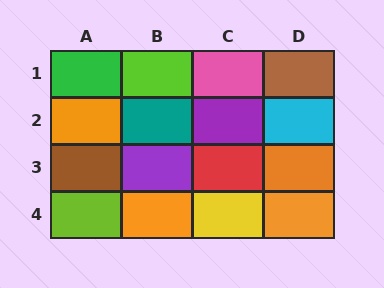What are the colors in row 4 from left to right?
Lime, orange, yellow, orange.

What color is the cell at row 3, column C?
Red.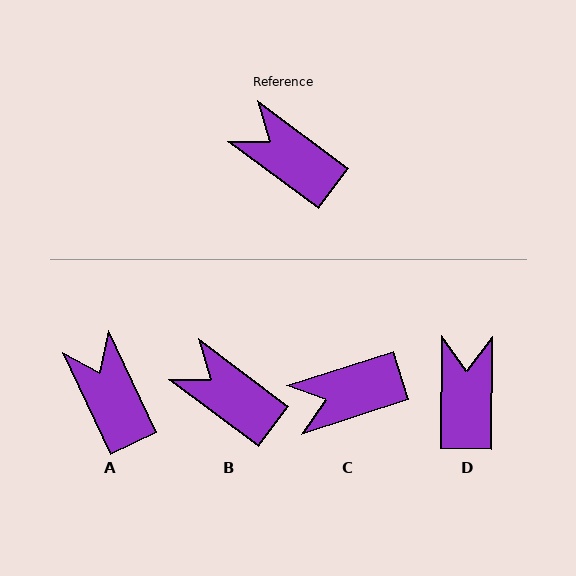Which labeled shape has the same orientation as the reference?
B.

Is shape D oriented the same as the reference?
No, it is off by about 54 degrees.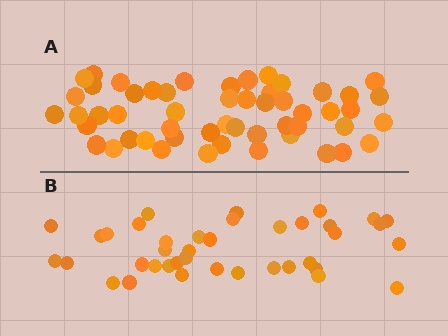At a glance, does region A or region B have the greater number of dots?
Region A (the top region) has more dots.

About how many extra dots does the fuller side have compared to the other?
Region A has approximately 15 more dots than region B.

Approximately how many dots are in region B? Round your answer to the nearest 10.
About 40 dots. (The exact count is 39, which rounds to 40.)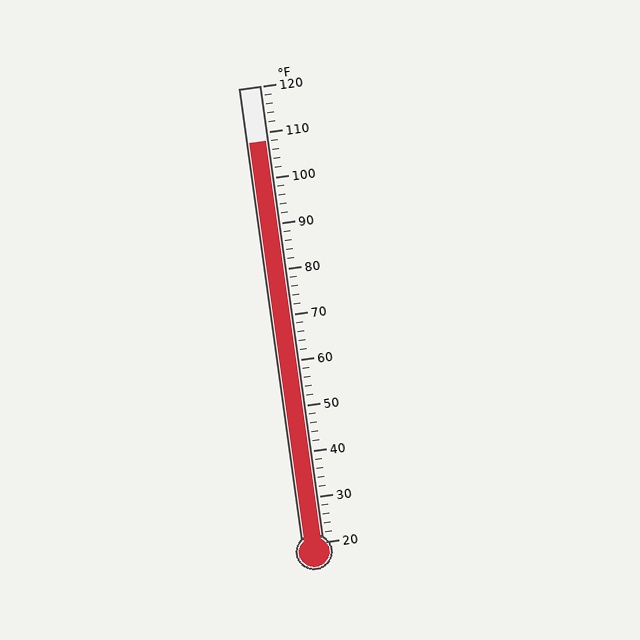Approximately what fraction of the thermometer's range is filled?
The thermometer is filled to approximately 90% of its range.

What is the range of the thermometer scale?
The thermometer scale ranges from 20°F to 120°F.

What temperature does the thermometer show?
The thermometer shows approximately 108°F.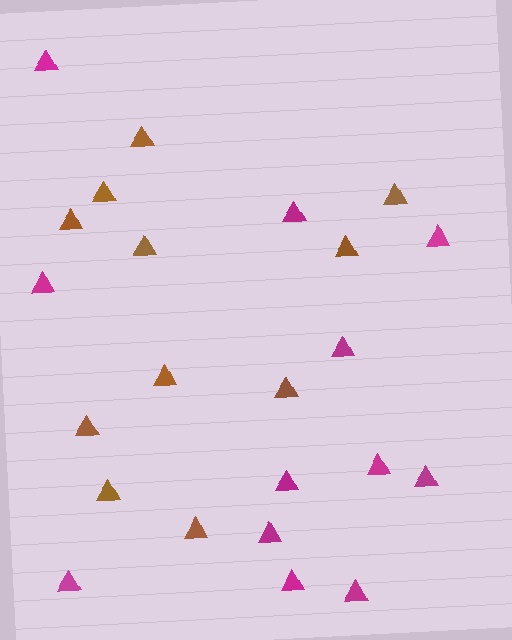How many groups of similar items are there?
There are 2 groups: one group of brown triangles (11) and one group of magenta triangles (12).